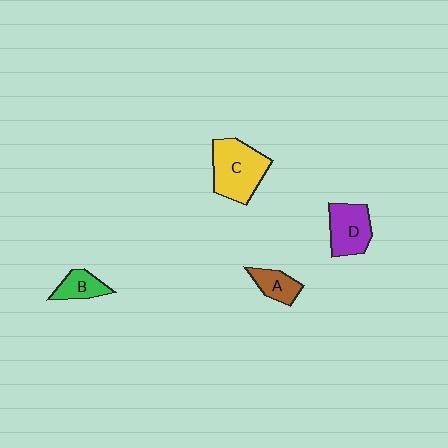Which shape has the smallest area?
Shape B (green).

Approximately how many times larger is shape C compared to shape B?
Approximately 2.3 times.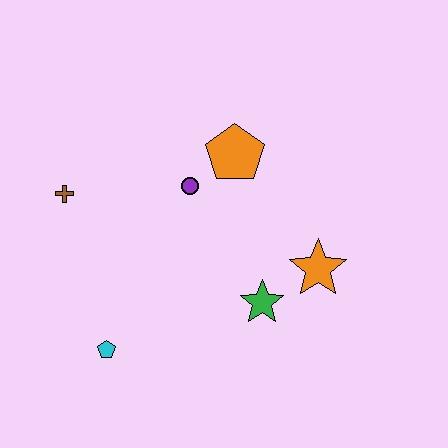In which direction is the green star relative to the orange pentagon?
The green star is below the orange pentagon.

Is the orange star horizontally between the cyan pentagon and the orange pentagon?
No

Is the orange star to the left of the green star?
No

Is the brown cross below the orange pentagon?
Yes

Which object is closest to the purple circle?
The orange pentagon is closest to the purple circle.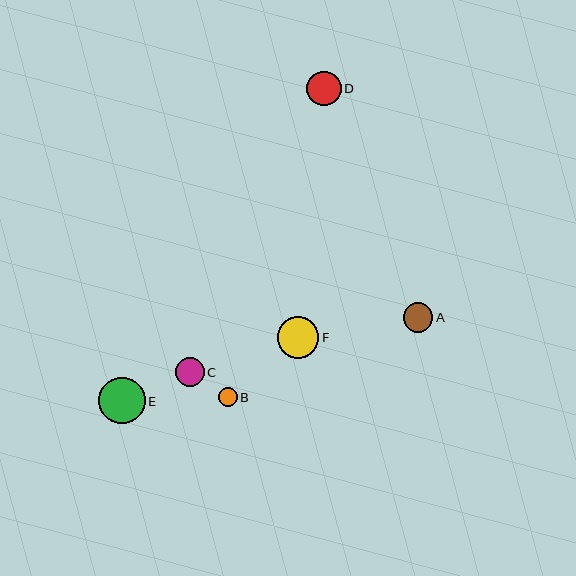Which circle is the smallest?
Circle B is the smallest with a size of approximately 19 pixels.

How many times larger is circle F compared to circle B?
Circle F is approximately 2.2 times the size of circle B.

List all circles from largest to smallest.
From largest to smallest: E, F, D, A, C, B.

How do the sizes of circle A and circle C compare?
Circle A and circle C are approximately the same size.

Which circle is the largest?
Circle E is the largest with a size of approximately 46 pixels.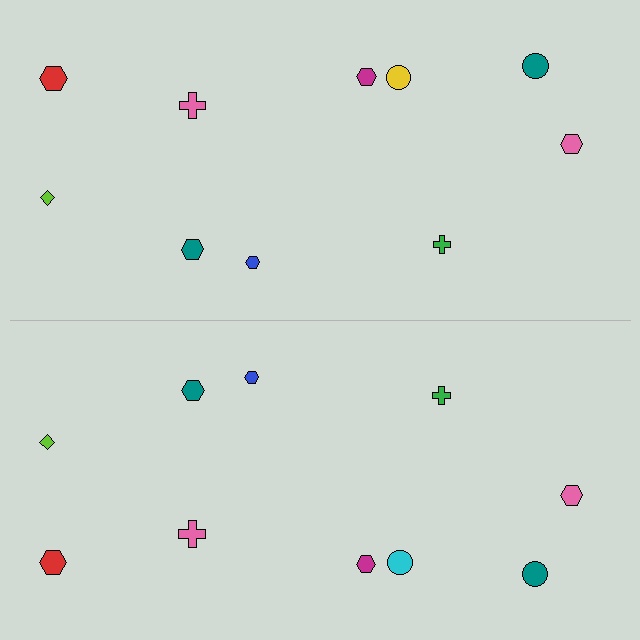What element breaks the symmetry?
The cyan circle on the bottom side breaks the symmetry — its mirror counterpart is yellow.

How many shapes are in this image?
There are 20 shapes in this image.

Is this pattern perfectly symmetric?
No, the pattern is not perfectly symmetric. The cyan circle on the bottom side breaks the symmetry — its mirror counterpart is yellow.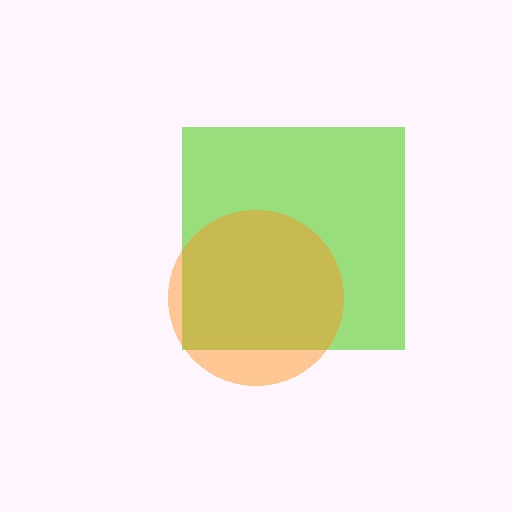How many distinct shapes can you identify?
There are 2 distinct shapes: a lime square, an orange circle.